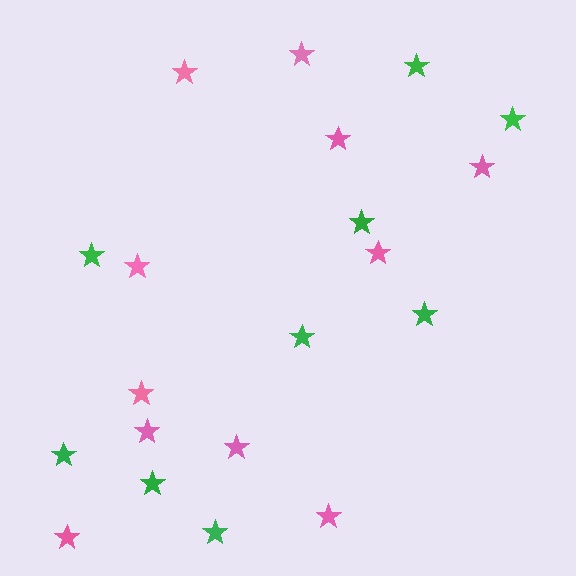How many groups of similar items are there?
There are 2 groups: one group of green stars (9) and one group of pink stars (11).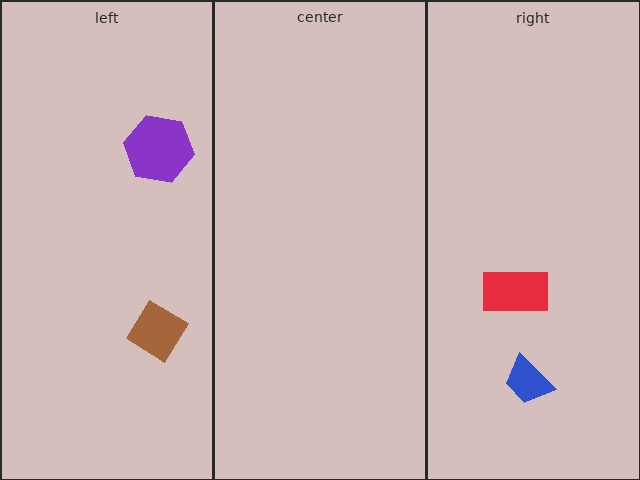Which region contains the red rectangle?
The right region.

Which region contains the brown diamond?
The left region.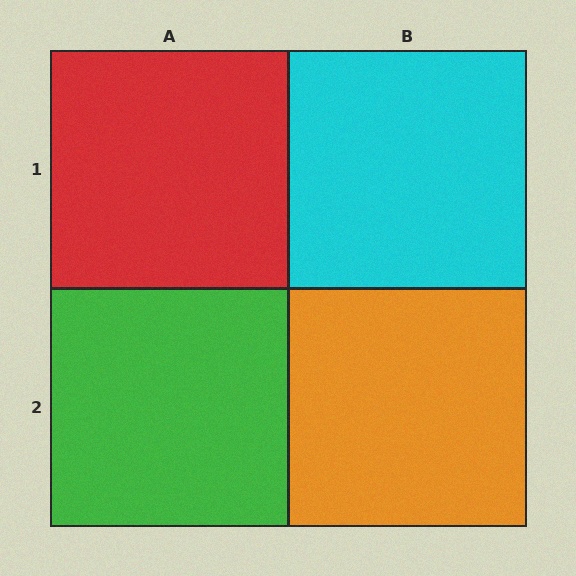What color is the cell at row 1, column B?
Cyan.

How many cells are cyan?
1 cell is cyan.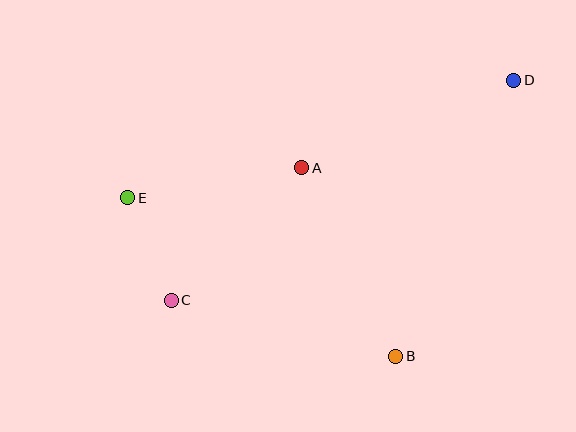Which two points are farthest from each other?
Points C and D are farthest from each other.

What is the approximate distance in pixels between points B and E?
The distance between B and E is approximately 311 pixels.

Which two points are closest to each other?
Points C and E are closest to each other.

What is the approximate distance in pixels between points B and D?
The distance between B and D is approximately 300 pixels.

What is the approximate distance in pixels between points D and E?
The distance between D and E is approximately 404 pixels.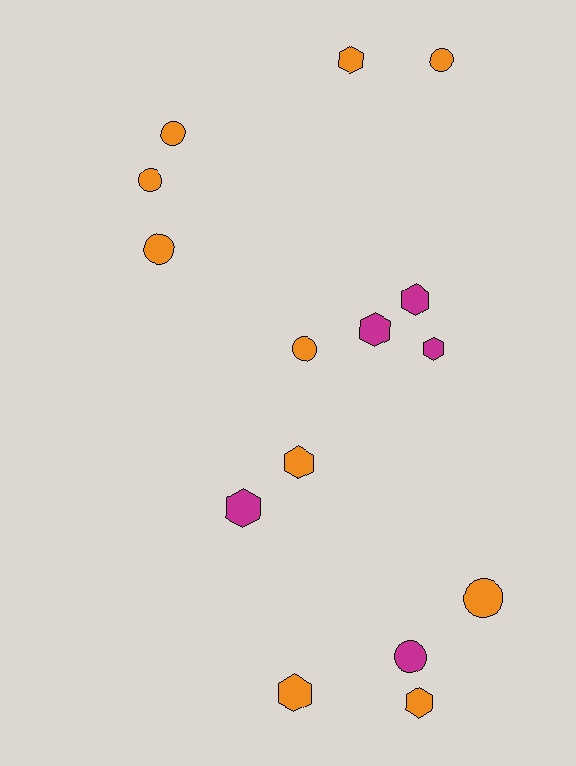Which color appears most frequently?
Orange, with 10 objects.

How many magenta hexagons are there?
There are 4 magenta hexagons.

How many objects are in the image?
There are 15 objects.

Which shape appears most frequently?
Hexagon, with 8 objects.